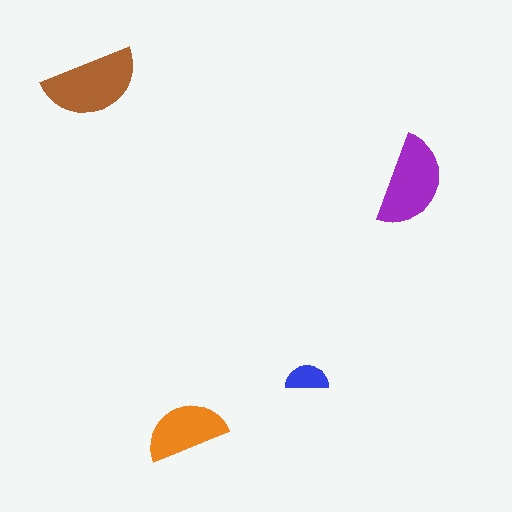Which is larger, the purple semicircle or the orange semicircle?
The purple one.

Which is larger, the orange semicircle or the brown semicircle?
The brown one.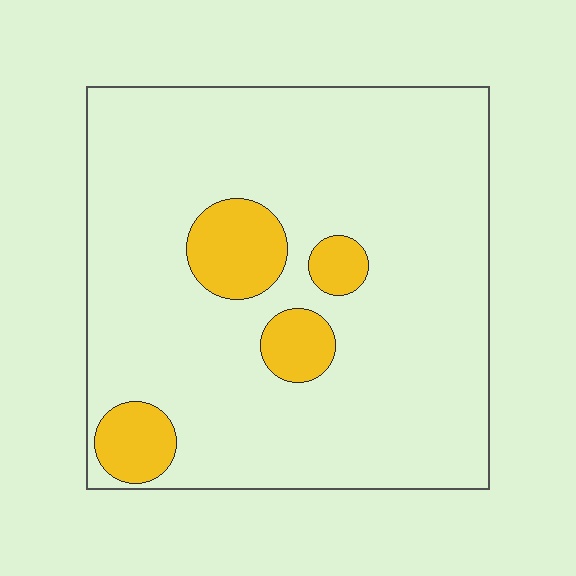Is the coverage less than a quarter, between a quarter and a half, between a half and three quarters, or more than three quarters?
Less than a quarter.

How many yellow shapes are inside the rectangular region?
4.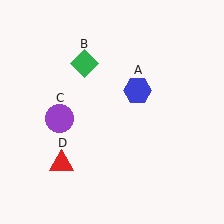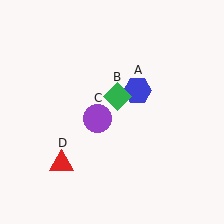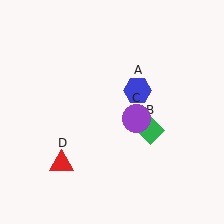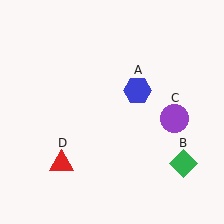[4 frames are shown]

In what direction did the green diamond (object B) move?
The green diamond (object B) moved down and to the right.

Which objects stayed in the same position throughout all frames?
Blue hexagon (object A) and red triangle (object D) remained stationary.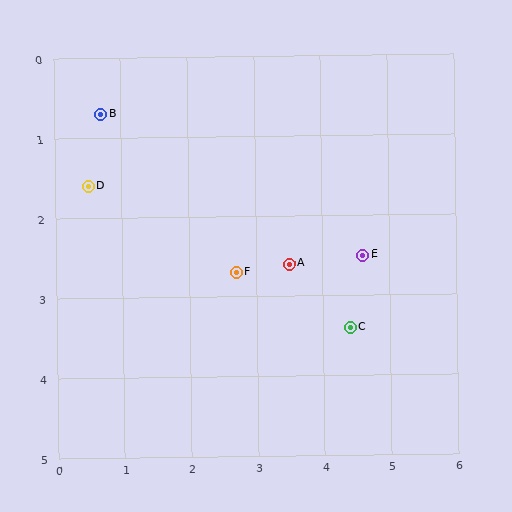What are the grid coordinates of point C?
Point C is at approximately (4.4, 3.4).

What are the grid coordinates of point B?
Point B is at approximately (0.7, 0.7).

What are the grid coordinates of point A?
Point A is at approximately (3.5, 2.6).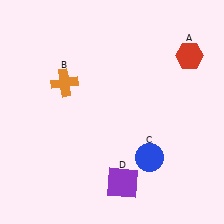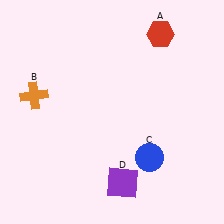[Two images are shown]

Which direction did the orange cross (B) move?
The orange cross (B) moved left.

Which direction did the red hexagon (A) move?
The red hexagon (A) moved left.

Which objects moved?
The objects that moved are: the red hexagon (A), the orange cross (B).